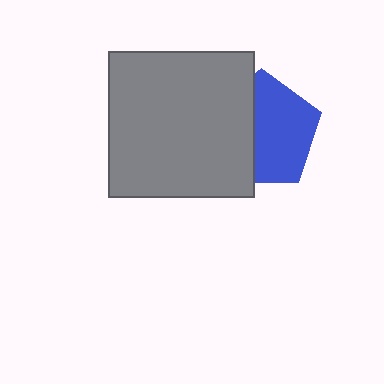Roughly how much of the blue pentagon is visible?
About half of it is visible (roughly 57%).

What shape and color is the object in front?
The object in front is a gray square.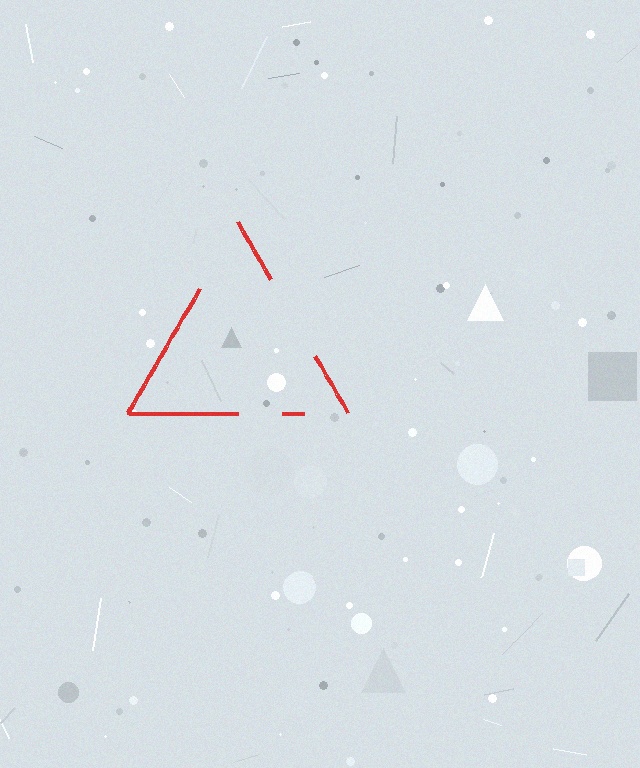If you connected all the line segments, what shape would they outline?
They would outline a triangle.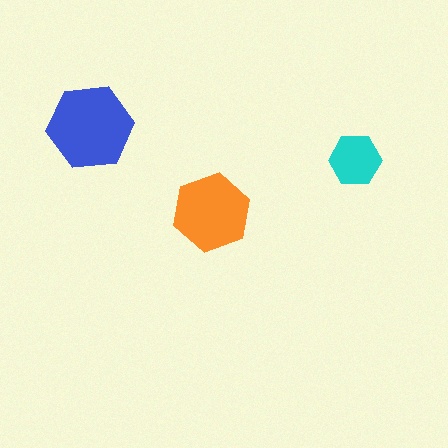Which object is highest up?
The blue hexagon is topmost.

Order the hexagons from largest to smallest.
the blue one, the orange one, the cyan one.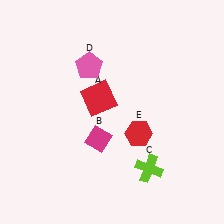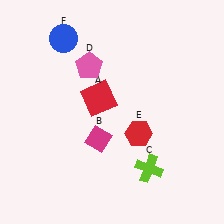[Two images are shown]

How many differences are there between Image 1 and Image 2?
There is 1 difference between the two images.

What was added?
A blue circle (F) was added in Image 2.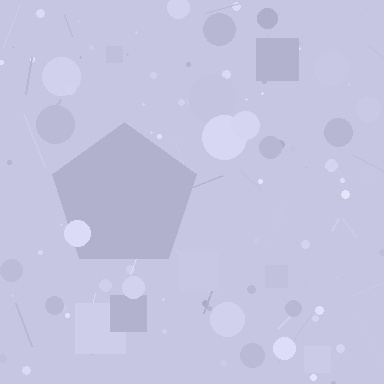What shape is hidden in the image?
A pentagon is hidden in the image.